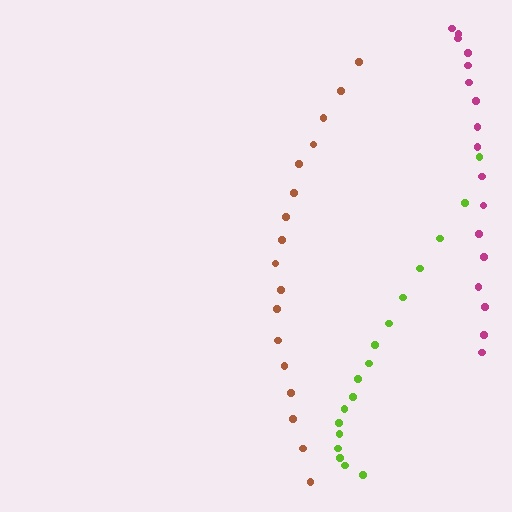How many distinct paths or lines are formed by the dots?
There are 3 distinct paths.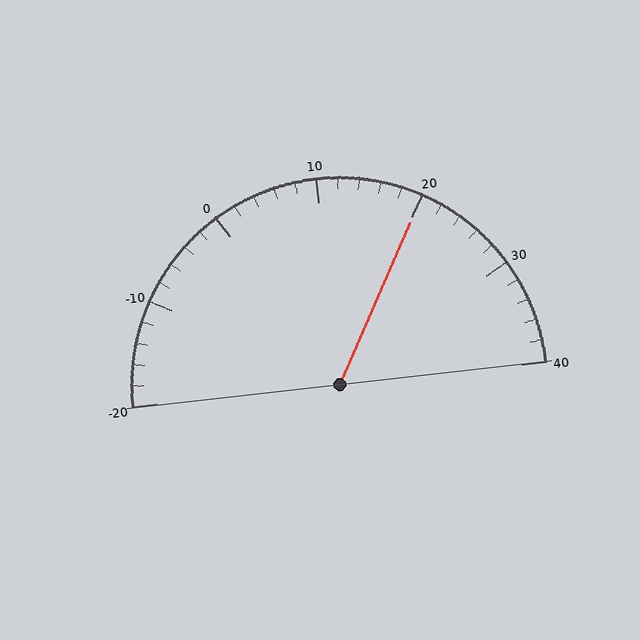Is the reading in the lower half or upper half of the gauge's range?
The reading is in the upper half of the range (-20 to 40).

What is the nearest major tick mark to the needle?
The nearest major tick mark is 20.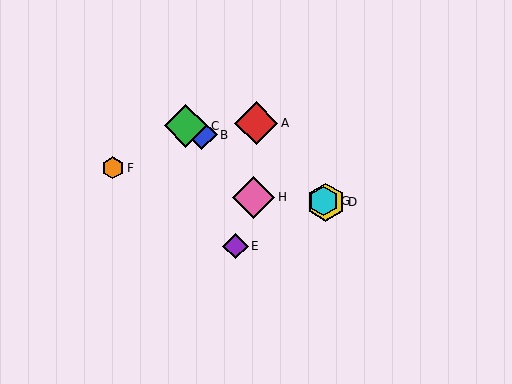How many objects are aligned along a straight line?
4 objects (B, C, D, G) are aligned along a straight line.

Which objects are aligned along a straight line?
Objects B, C, D, G are aligned along a straight line.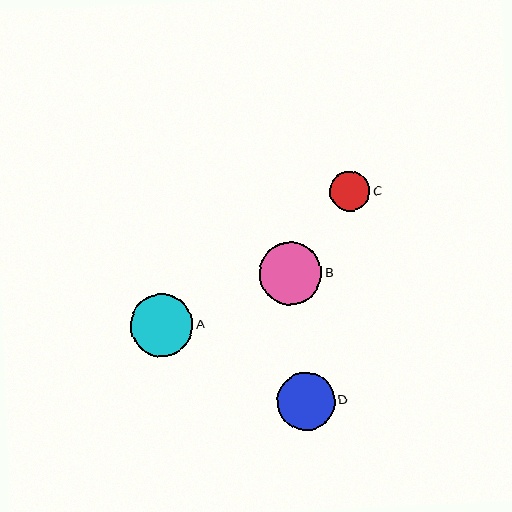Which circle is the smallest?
Circle C is the smallest with a size of approximately 40 pixels.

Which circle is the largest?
Circle A is the largest with a size of approximately 62 pixels.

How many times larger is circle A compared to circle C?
Circle A is approximately 1.6 times the size of circle C.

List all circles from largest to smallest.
From largest to smallest: A, B, D, C.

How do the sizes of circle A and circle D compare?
Circle A and circle D are approximately the same size.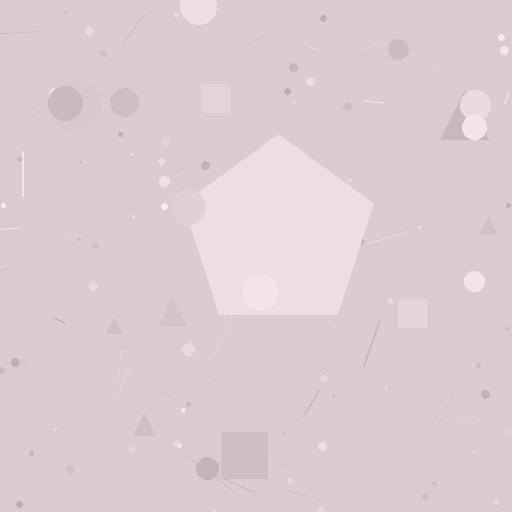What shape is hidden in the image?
A pentagon is hidden in the image.